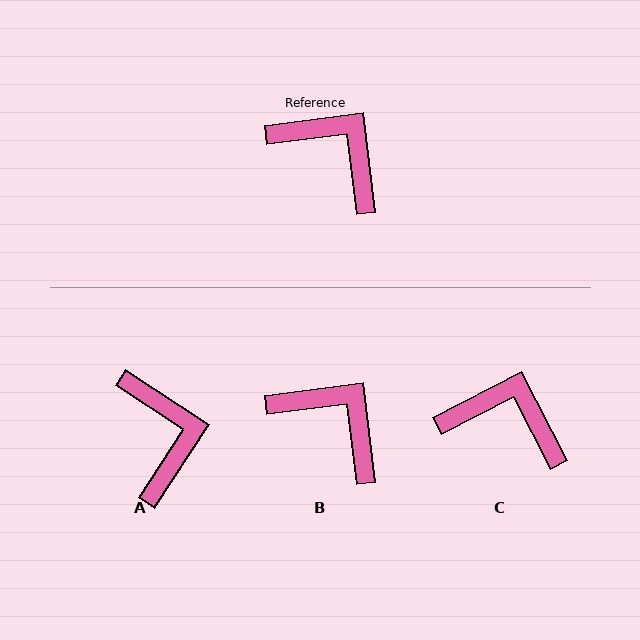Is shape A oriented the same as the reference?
No, it is off by about 40 degrees.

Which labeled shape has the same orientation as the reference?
B.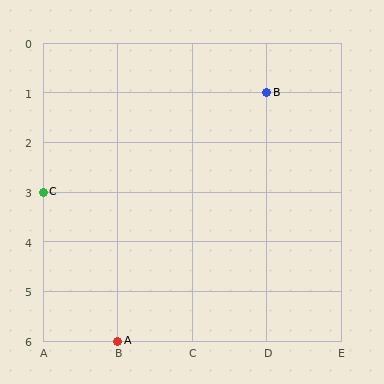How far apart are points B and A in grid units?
Points B and A are 2 columns and 5 rows apart (about 5.4 grid units diagonally).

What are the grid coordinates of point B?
Point B is at grid coordinates (D, 1).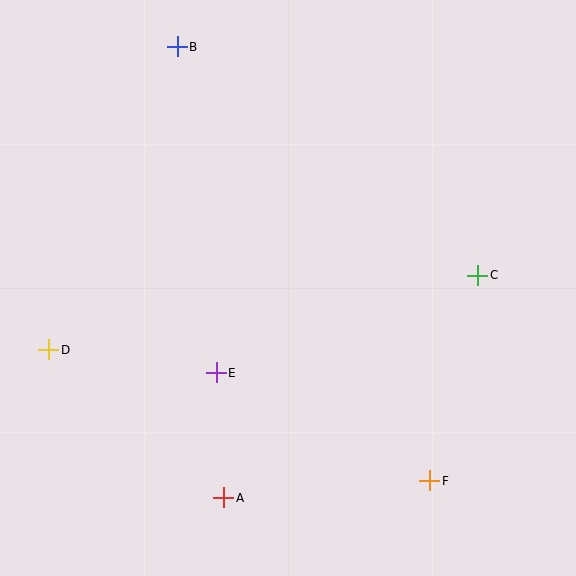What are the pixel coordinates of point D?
Point D is at (49, 350).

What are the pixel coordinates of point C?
Point C is at (478, 275).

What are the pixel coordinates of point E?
Point E is at (216, 373).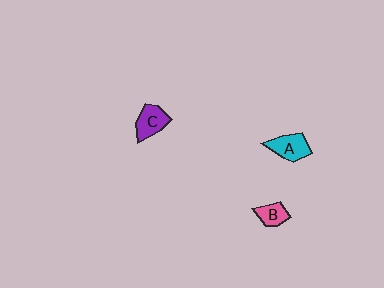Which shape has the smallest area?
Shape B (pink).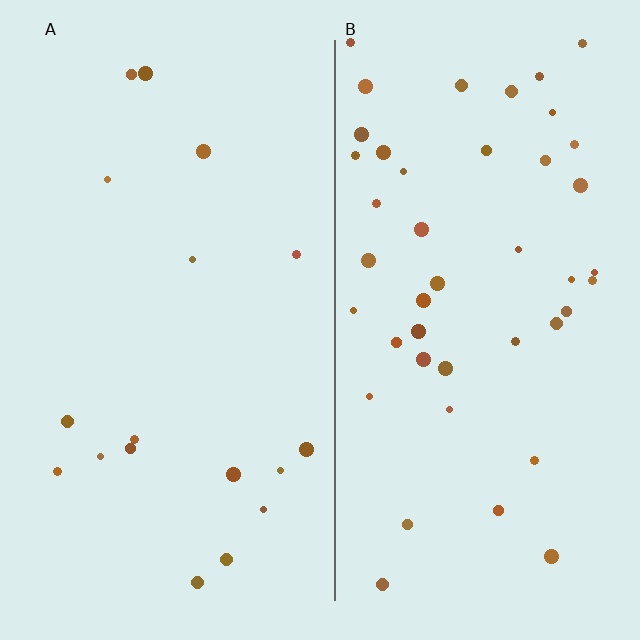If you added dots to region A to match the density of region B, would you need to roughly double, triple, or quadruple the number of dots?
Approximately triple.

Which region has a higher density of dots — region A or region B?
B (the right).